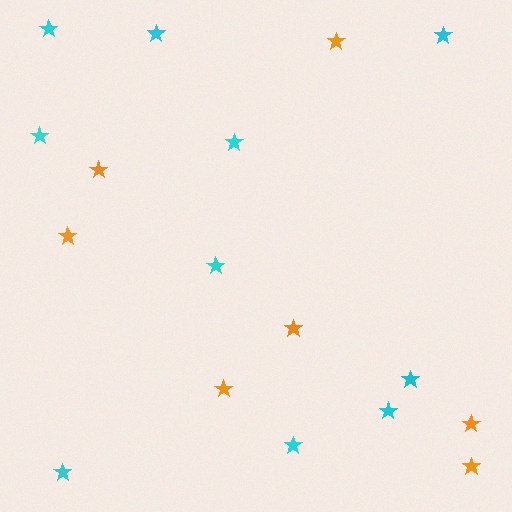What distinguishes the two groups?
There are 2 groups: one group of orange stars (7) and one group of cyan stars (10).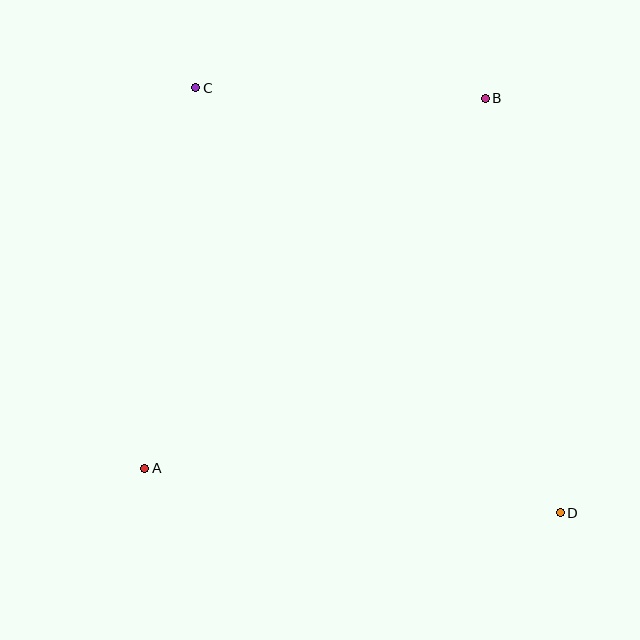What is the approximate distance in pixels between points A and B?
The distance between A and B is approximately 503 pixels.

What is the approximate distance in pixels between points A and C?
The distance between A and C is approximately 384 pixels.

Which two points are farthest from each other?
Points C and D are farthest from each other.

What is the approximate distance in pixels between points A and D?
The distance between A and D is approximately 418 pixels.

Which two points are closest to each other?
Points B and C are closest to each other.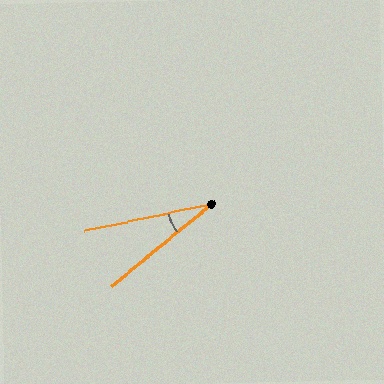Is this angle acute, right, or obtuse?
It is acute.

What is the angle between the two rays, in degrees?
Approximately 27 degrees.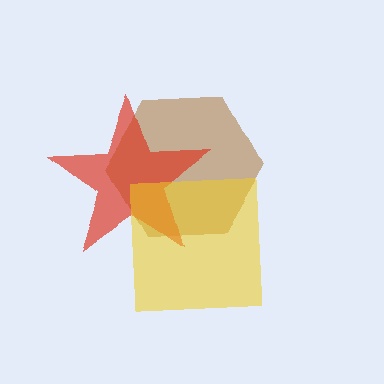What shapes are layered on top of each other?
The layered shapes are: a brown hexagon, a red star, a yellow square.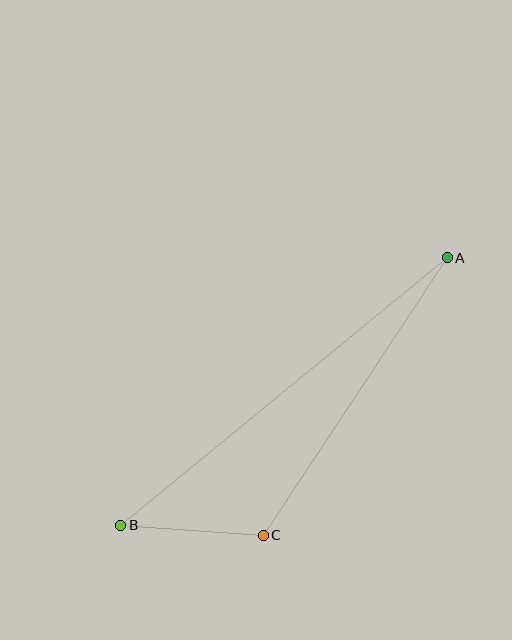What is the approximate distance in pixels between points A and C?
The distance between A and C is approximately 333 pixels.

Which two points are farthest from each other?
Points A and B are farthest from each other.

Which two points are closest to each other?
Points B and C are closest to each other.